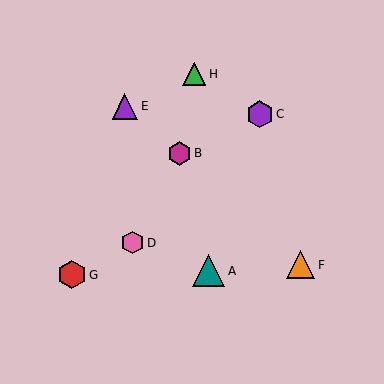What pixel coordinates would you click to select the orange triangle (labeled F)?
Click at (301, 265) to select the orange triangle F.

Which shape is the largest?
The teal triangle (labeled A) is the largest.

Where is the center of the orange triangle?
The center of the orange triangle is at (301, 265).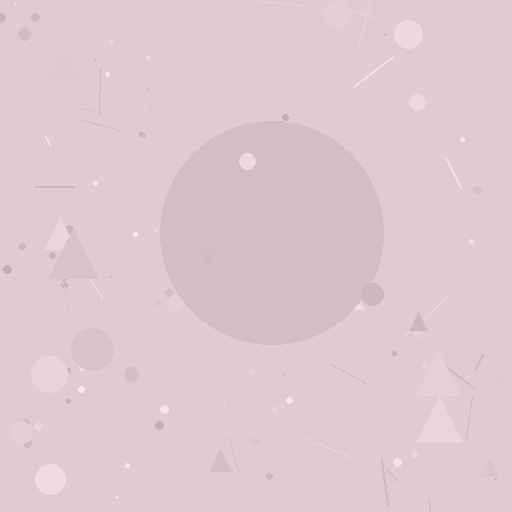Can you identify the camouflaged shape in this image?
The camouflaged shape is a circle.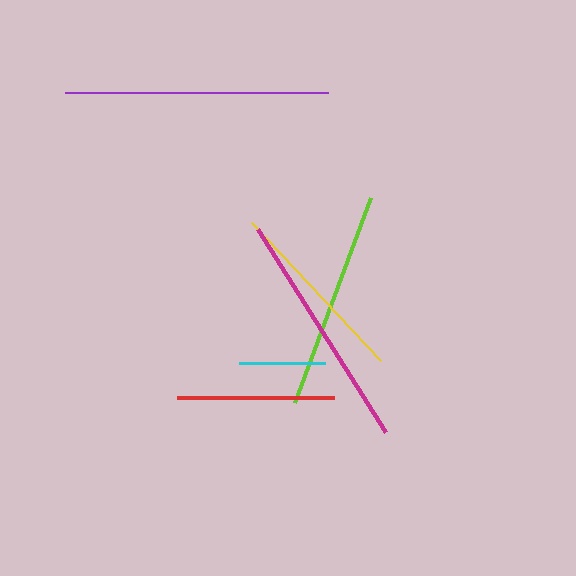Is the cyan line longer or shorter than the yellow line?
The yellow line is longer than the cyan line.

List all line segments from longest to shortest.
From longest to shortest: purple, magenta, lime, yellow, red, cyan.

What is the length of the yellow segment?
The yellow segment is approximately 188 pixels long.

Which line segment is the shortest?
The cyan line is the shortest at approximately 86 pixels.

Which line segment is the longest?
The purple line is the longest at approximately 263 pixels.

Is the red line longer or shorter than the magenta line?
The magenta line is longer than the red line.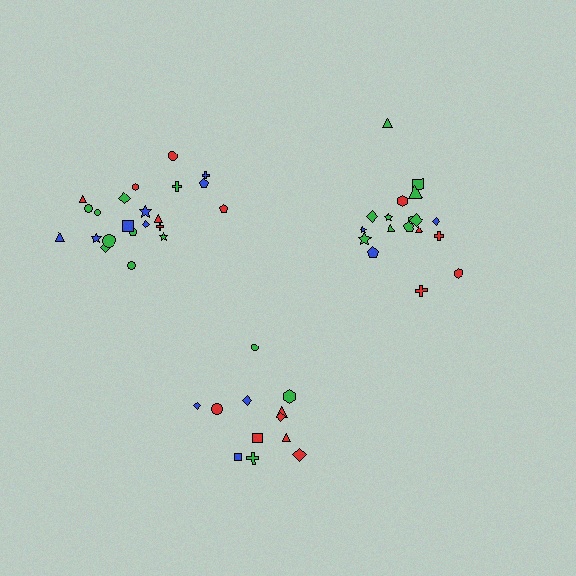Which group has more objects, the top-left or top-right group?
The top-left group.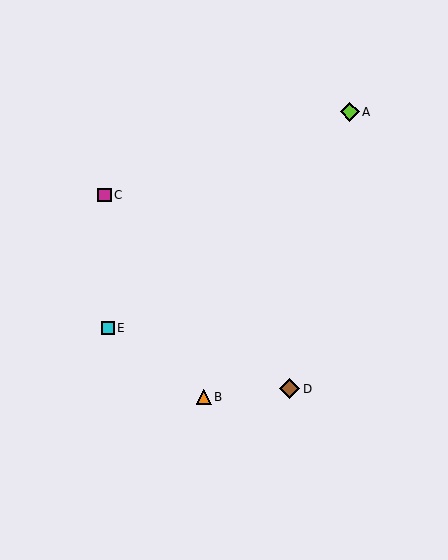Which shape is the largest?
The brown diamond (labeled D) is the largest.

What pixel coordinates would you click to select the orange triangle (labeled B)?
Click at (204, 397) to select the orange triangle B.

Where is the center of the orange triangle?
The center of the orange triangle is at (204, 397).